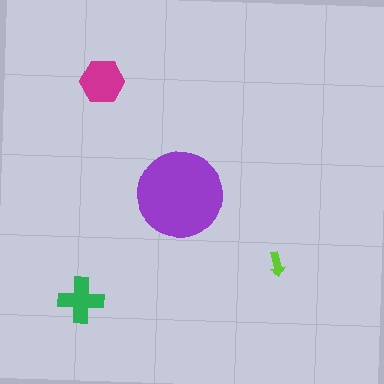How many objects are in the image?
There are 4 objects in the image.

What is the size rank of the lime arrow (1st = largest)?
4th.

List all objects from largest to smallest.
The purple circle, the magenta hexagon, the green cross, the lime arrow.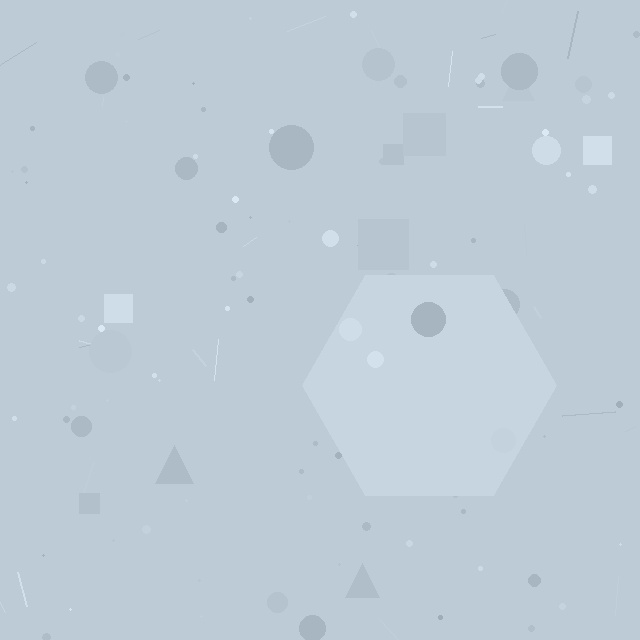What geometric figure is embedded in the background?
A hexagon is embedded in the background.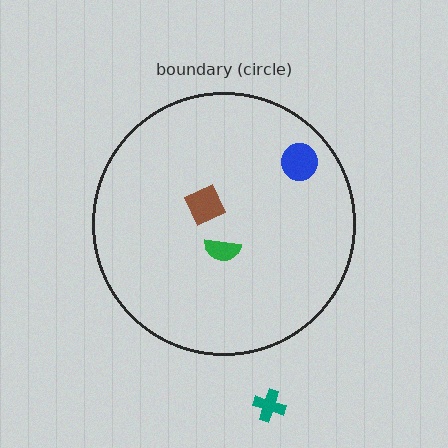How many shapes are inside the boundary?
3 inside, 1 outside.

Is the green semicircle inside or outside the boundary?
Inside.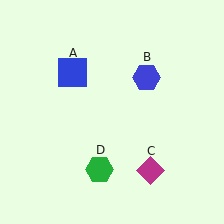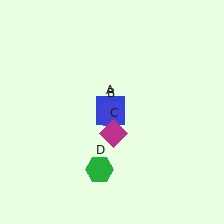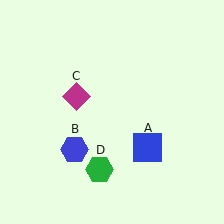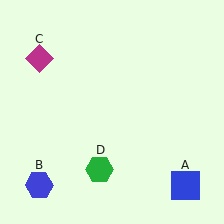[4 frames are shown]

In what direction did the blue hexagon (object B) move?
The blue hexagon (object B) moved down and to the left.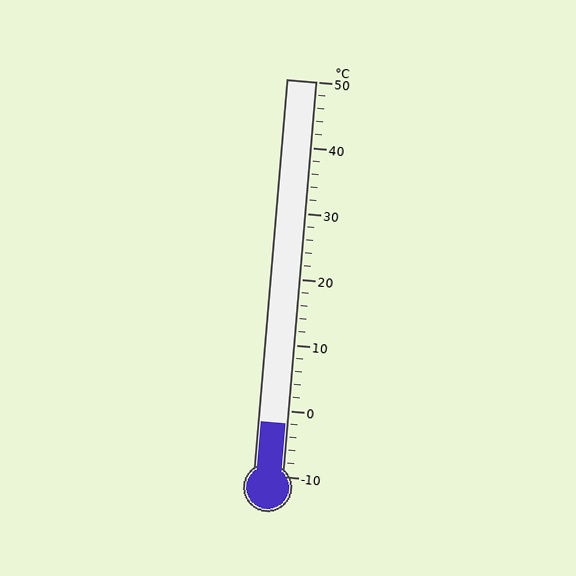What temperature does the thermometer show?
The thermometer shows approximately -2°C.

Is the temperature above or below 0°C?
The temperature is below 0°C.